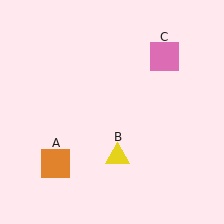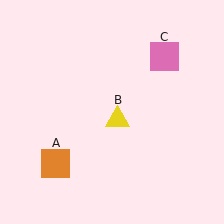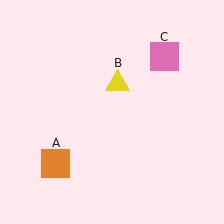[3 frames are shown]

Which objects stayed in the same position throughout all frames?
Orange square (object A) and pink square (object C) remained stationary.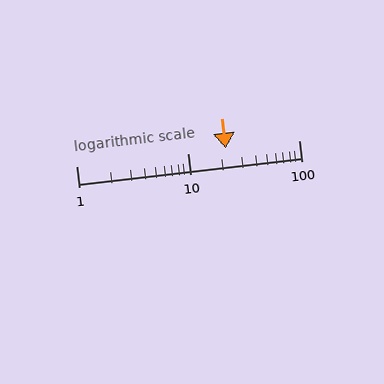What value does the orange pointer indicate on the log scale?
The pointer indicates approximately 22.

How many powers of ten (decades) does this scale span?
The scale spans 2 decades, from 1 to 100.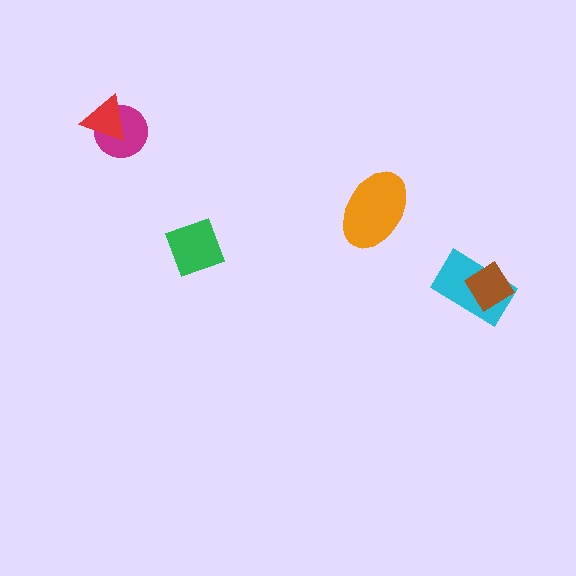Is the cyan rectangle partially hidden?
Yes, it is partially covered by another shape.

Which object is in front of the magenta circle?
The red triangle is in front of the magenta circle.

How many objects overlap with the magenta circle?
1 object overlaps with the magenta circle.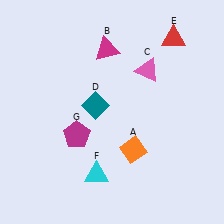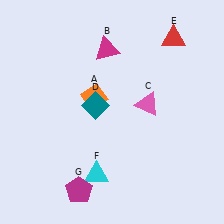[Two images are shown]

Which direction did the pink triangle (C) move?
The pink triangle (C) moved down.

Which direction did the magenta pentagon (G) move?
The magenta pentagon (G) moved down.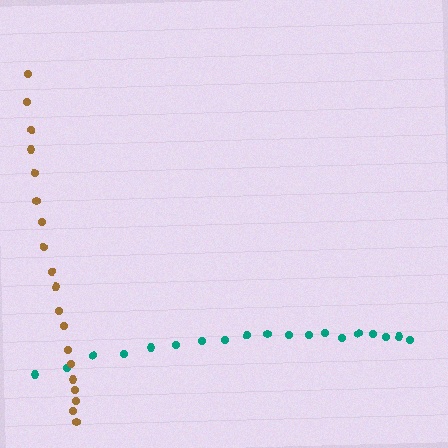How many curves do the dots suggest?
There are 2 distinct paths.